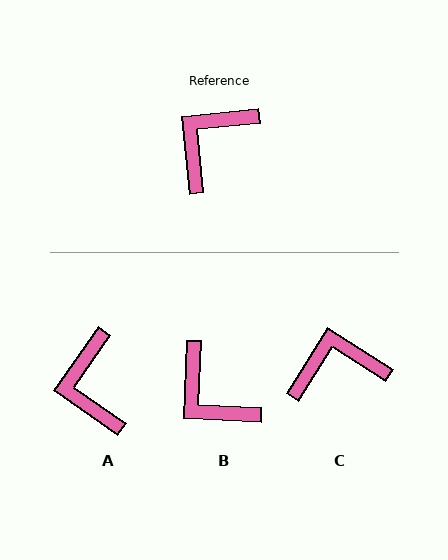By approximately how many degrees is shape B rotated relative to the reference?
Approximately 81 degrees counter-clockwise.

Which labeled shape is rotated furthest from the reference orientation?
B, about 81 degrees away.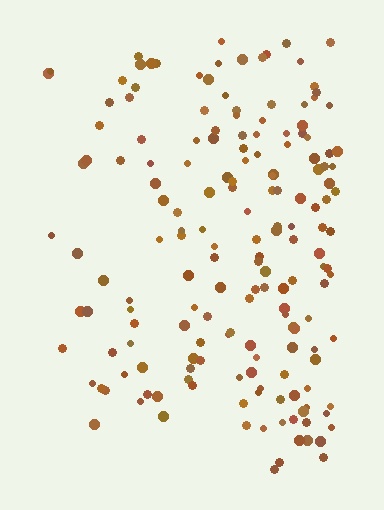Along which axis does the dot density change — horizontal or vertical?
Horizontal.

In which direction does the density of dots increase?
From left to right, with the right side densest.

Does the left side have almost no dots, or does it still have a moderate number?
Still a moderate number, just noticeably fewer than the right.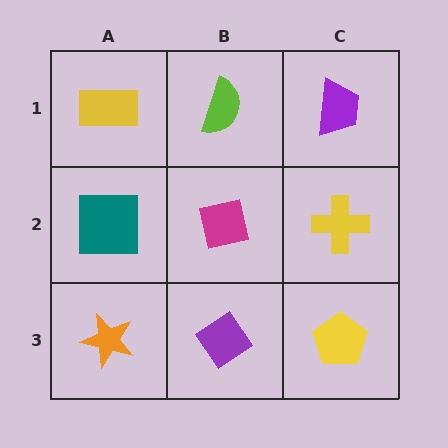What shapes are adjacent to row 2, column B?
A lime semicircle (row 1, column B), a purple diamond (row 3, column B), a teal square (row 2, column A), a yellow cross (row 2, column C).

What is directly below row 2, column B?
A purple diamond.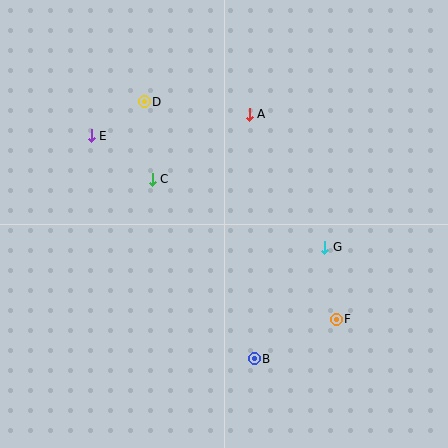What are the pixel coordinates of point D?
Point D is at (144, 102).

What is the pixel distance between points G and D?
The distance between G and D is 232 pixels.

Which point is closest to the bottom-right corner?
Point F is closest to the bottom-right corner.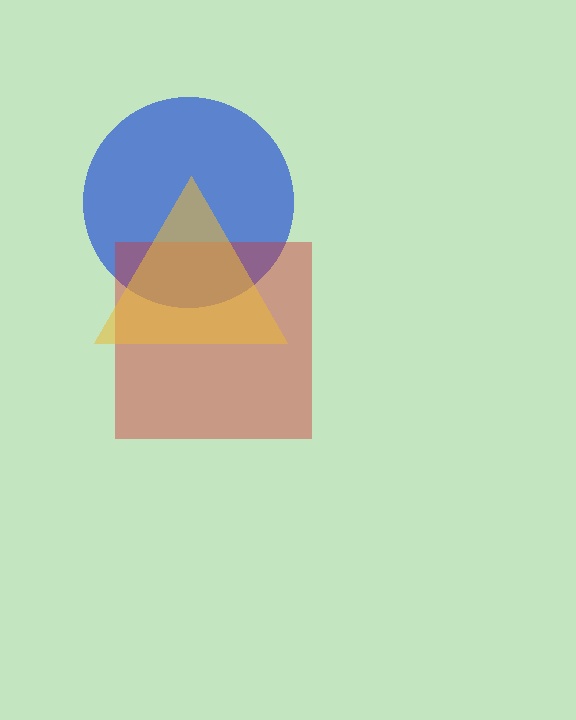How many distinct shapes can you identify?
There are 3 distinct shapes: a blue circle, a red square, a yellow triangle.